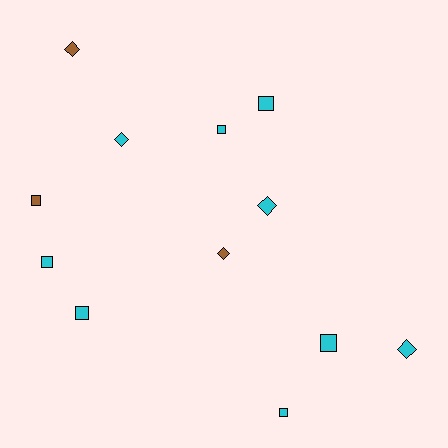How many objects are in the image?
There are 12 objects.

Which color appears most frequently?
Cyan, with 9 objects.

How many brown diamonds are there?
There are 2 brown diamonds.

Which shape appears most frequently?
Square, with 7 objects.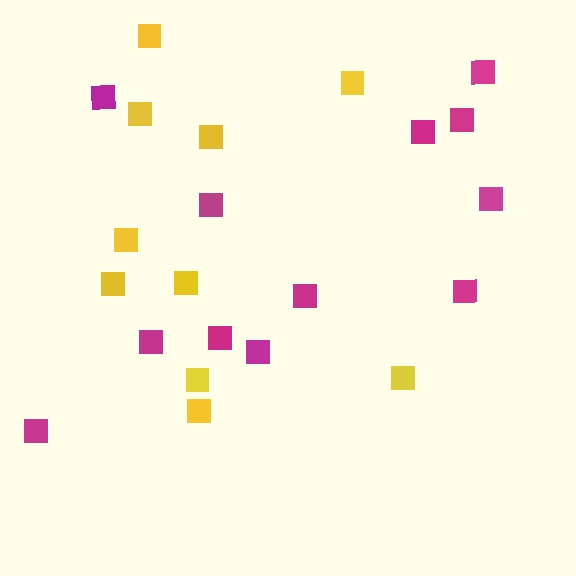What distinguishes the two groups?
There are 2 groups: one group of yellow squares (10) and one group of magenta squares (12).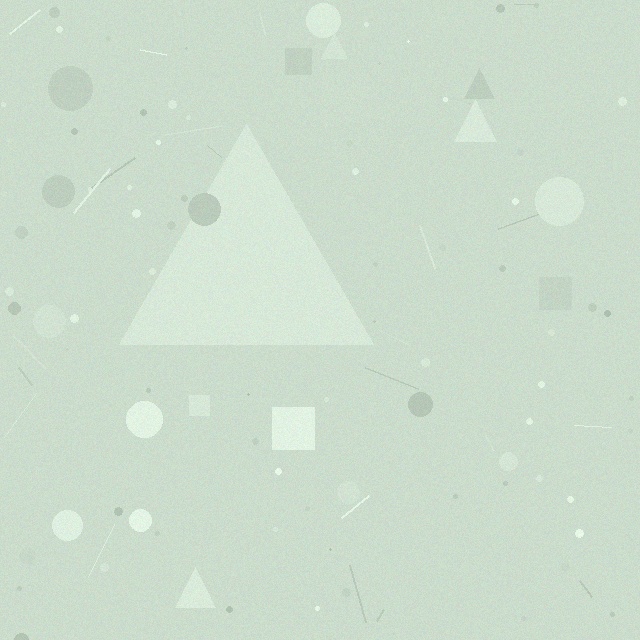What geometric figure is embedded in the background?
A triangle is embedded in the background.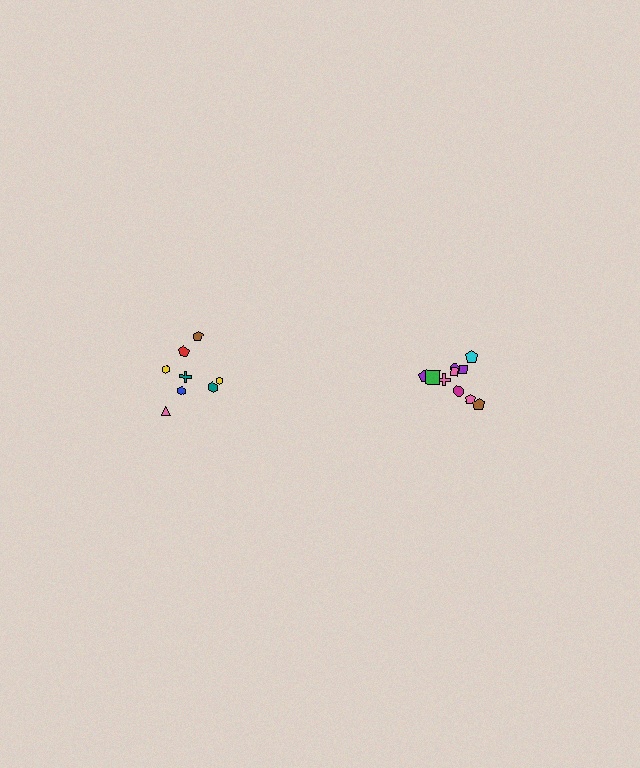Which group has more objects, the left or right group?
The right group.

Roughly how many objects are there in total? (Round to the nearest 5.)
Roughly 20 objects in total.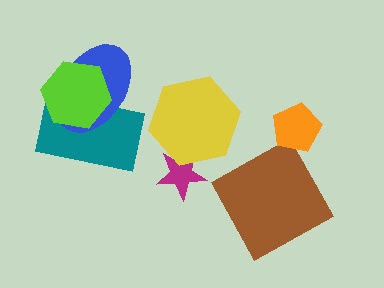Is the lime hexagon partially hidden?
No, no other shape covers it.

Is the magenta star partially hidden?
Yes, it is partially covered by another shape.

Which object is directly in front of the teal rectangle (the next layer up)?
The blue ellipse is directly in front of the teal rectangle.